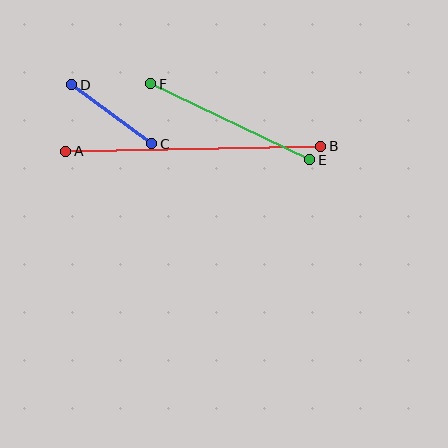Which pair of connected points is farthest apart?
Points A and B are farthest apart.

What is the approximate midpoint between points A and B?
The midpoint is at approximately (193, 149) pixels.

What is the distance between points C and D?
The distance is approximately 100 pixels.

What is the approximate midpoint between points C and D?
The midpoint is at approximately (112, 114) pixels.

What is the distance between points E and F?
The distance is approximately 176 pixels.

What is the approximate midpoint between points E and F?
The midpoint is at approximately (230, 122) pixels.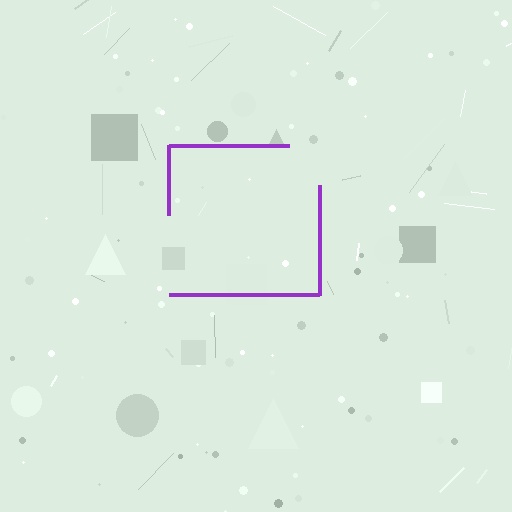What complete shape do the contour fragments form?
The contour fragments form a square.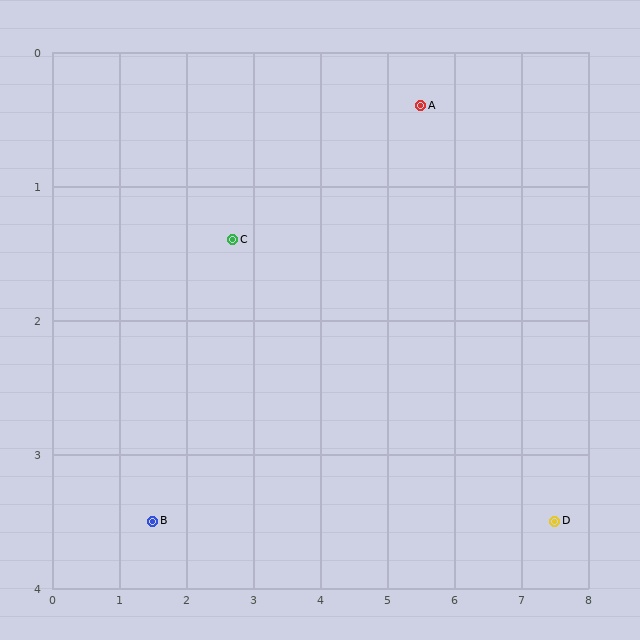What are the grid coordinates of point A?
Point A is at approximately (5.5, 0.4).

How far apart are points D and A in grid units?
Points D and A are about 3.7 grid units apart.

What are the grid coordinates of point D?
Point D is at approximately (7.5, 3.5).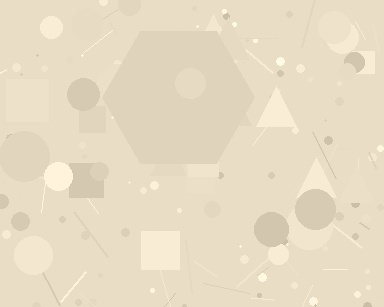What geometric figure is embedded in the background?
A hexagon is embedded in the background.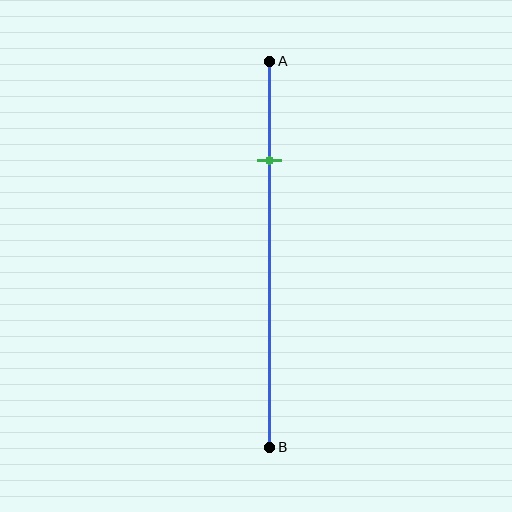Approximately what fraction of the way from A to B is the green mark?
The green mark is approximately 25% of the way from A to B.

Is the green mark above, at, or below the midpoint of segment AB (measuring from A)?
The green mark is above the midpoint of segment AB.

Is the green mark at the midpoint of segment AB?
No, the mark is at about 25% from A, not at the 50% midpoint.